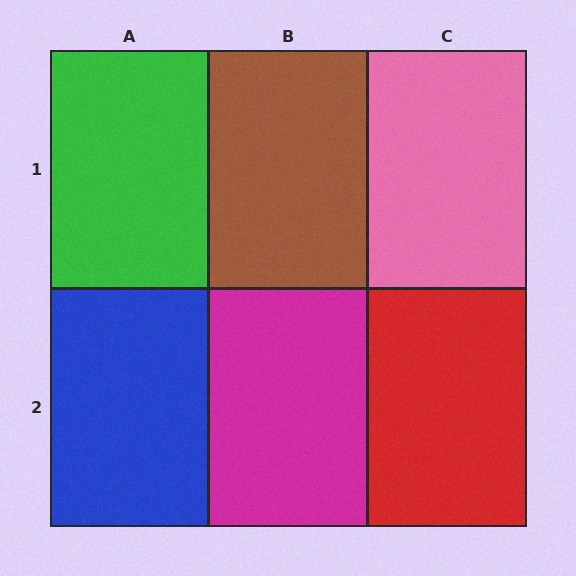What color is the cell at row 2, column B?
Magenta.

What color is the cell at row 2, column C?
Red.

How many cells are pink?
1 cell is pink.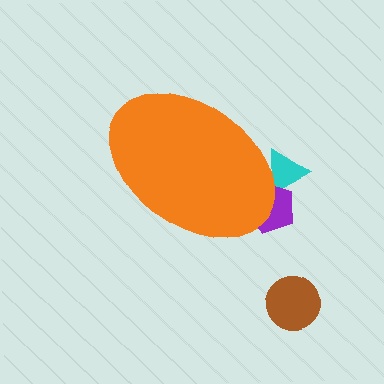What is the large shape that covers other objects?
An orange ellipse.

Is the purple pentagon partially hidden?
Yes, the purple pentagon is partially hidden behind the orange ellipse.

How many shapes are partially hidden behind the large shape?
2 shapes are partially hidden.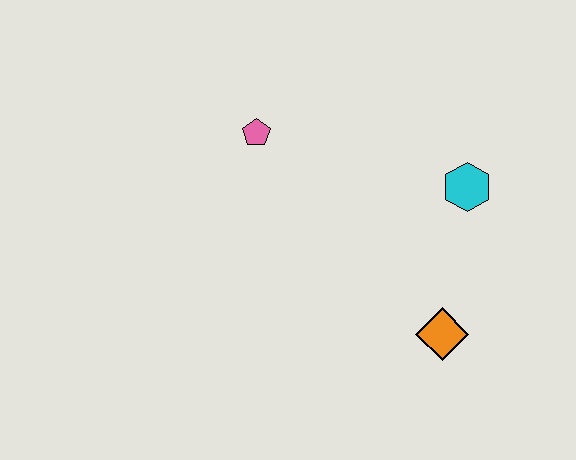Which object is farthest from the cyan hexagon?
The pink pentagon is farthest from the cyan hexagon.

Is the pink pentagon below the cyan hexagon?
No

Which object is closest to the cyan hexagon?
The orange diamond is closest to the cyan hexagon.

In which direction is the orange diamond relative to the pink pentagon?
The orange diamond is below the pink pentagon.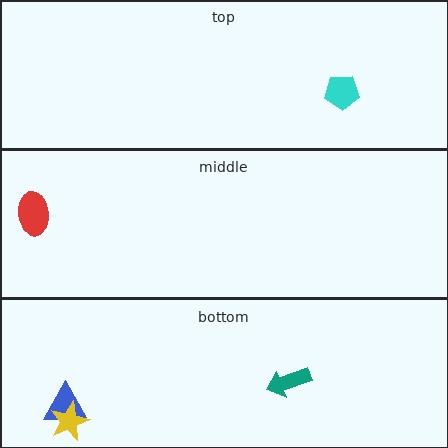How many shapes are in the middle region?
1.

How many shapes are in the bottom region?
3.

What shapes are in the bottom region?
The blue triangle, the yellow star, the teal arrow.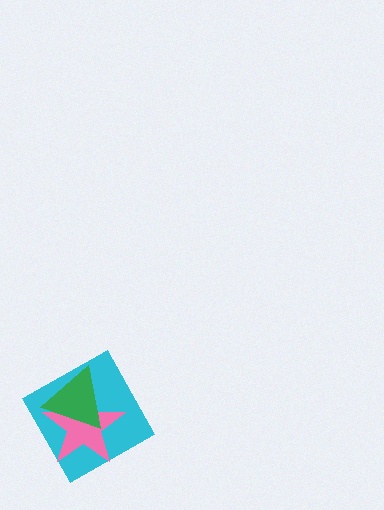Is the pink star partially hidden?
Yes, it is partially covered by another shape.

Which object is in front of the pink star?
The green triangle is in front of the pink star.